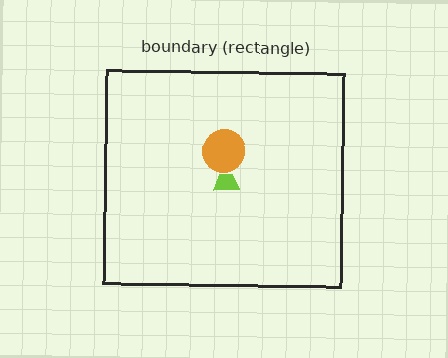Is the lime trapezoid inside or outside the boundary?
Inside.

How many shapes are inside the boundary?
2 inside, 0 outside.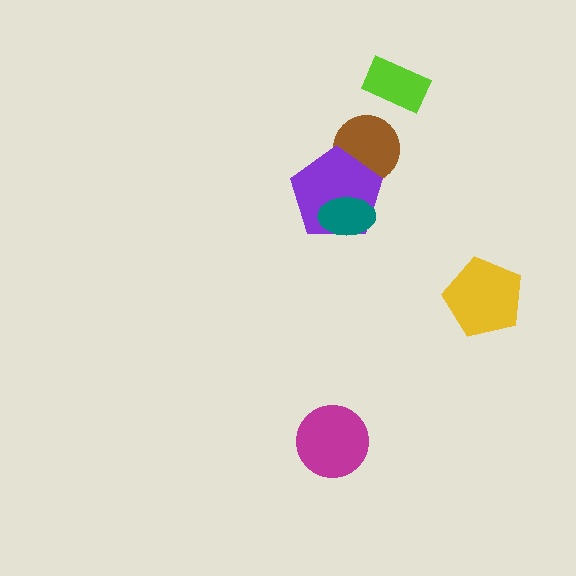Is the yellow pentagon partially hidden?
No, no other shape covers it.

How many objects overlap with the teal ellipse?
1 object overlaps with the teal ellipse.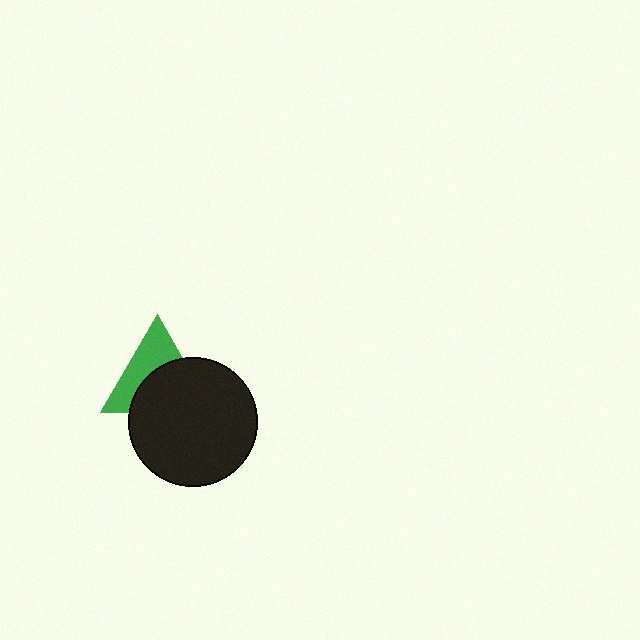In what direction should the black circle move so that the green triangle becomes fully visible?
The black circle should move down. That is the shortest direction to clear the overlap and leave the green triangle fully visible.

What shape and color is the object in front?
The object in front is a black circle.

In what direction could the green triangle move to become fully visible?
The green triangle could move up. That would shift it out from behind the black circle entirely.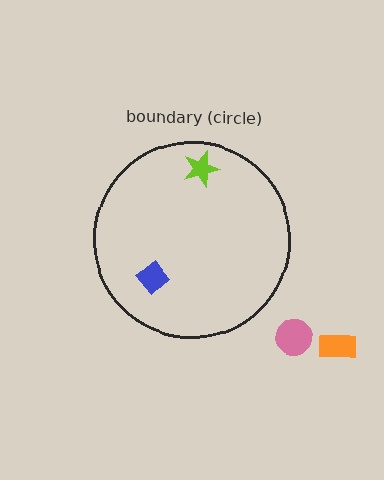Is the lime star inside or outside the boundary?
Inside.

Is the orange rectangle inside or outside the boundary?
Outside.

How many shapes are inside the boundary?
2 inside, 2 outside.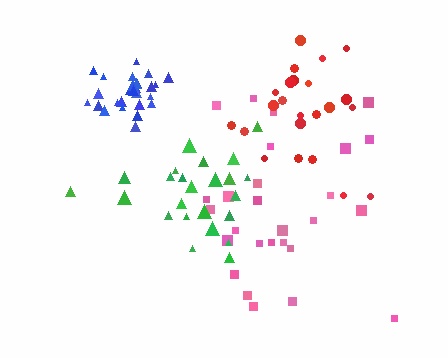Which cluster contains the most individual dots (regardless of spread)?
Blue (28).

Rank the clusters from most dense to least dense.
blue, red, green, pink.